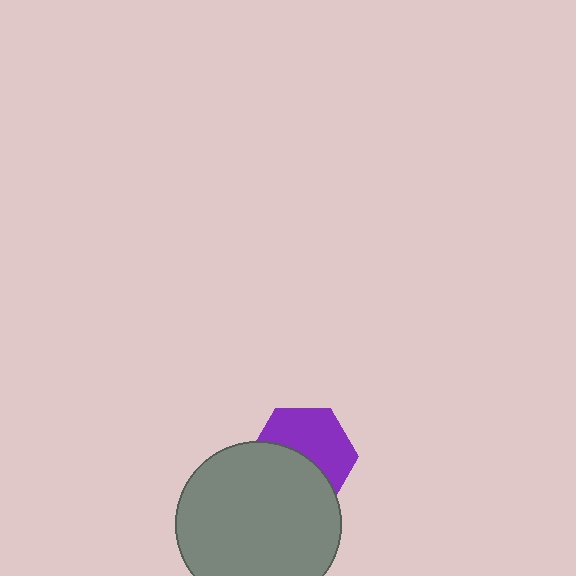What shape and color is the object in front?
The object in front is a gray circle.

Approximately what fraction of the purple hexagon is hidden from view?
Roughly 47% of the purple hexagon is hidden behind the gray circle.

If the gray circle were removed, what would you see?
You would see the complete purple hexagon.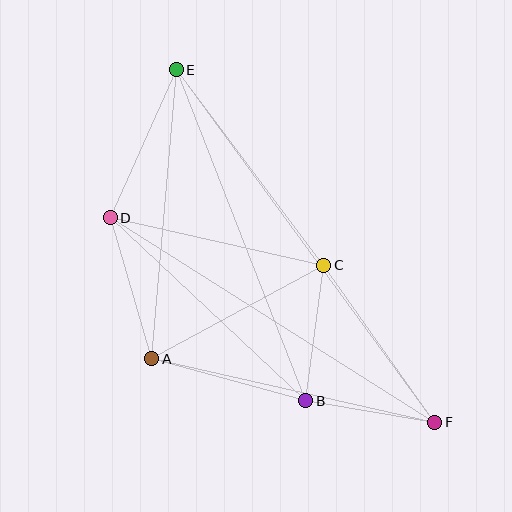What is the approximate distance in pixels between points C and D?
The distance between C and D is approximately 219 pixels.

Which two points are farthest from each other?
Points E and F are farthest from each other.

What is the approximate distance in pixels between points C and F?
The distance between C and F is approximately 193 pixels.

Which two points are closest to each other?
Points B and F are closest to each other.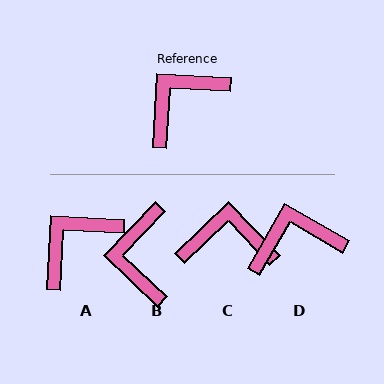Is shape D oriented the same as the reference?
No, it is off by about 27 degrees.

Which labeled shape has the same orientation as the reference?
A.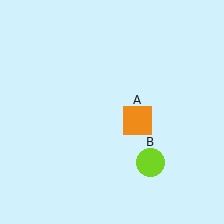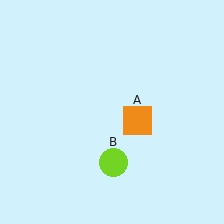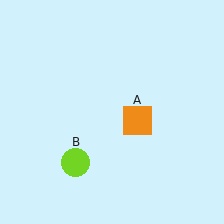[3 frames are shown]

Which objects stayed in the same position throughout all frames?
Orange square (object A) remained stationary.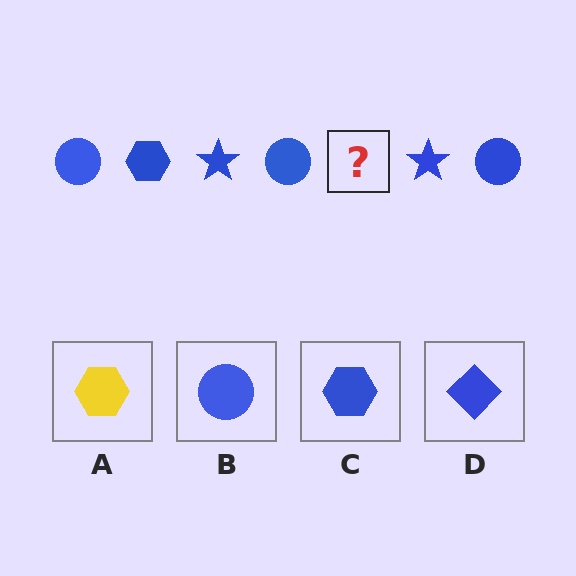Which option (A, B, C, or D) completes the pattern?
C.